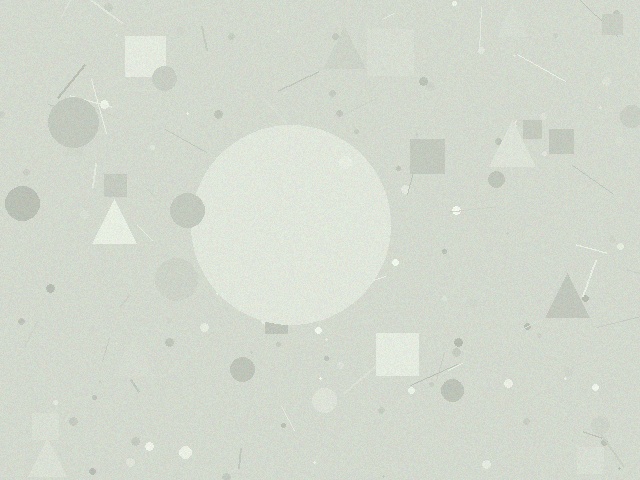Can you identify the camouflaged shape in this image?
The camouflaged shape is a circle.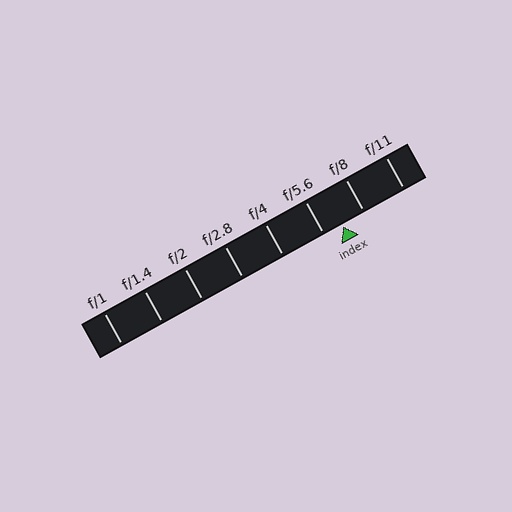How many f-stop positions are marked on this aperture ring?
There are 8 f-stop positions marked.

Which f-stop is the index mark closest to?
The index mark is closest to f/5.6.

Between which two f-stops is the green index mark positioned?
The index mark is between f/5.6 and f/8.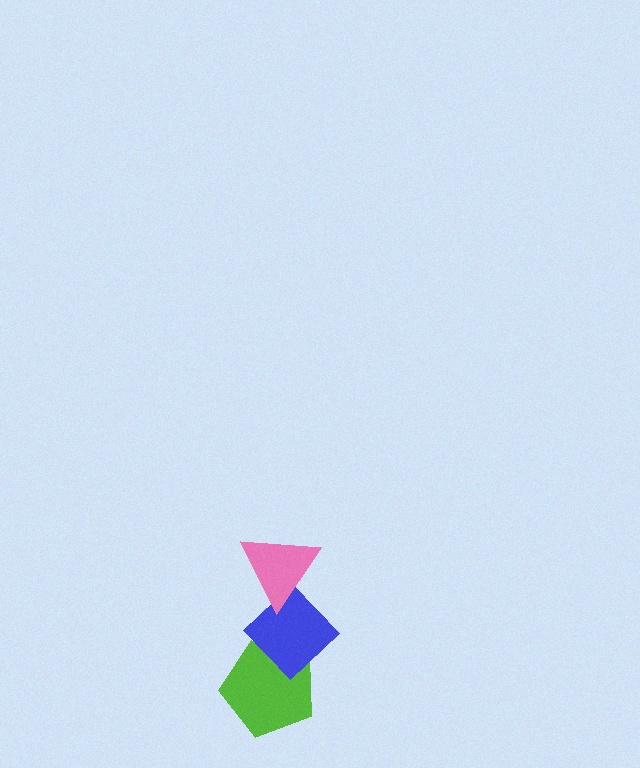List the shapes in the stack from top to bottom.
From top to bottom: the pink triangle, the blue diamond, the lime pentagon.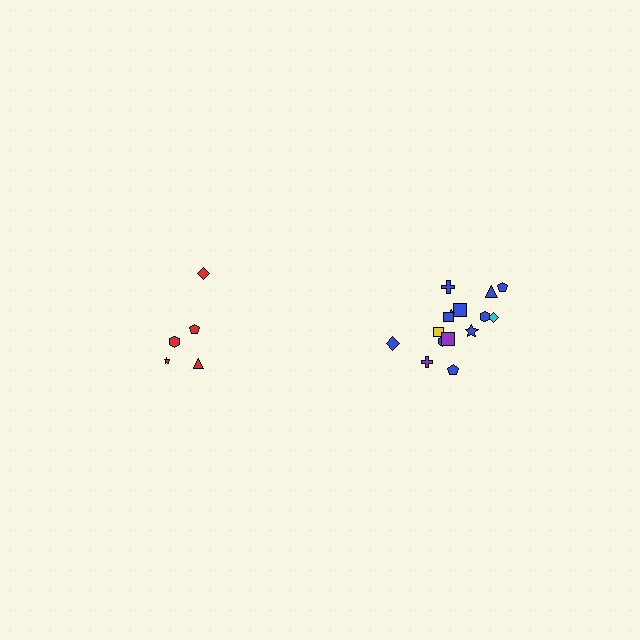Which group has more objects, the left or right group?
The right group.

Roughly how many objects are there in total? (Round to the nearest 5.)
Roughly 20 objects in total.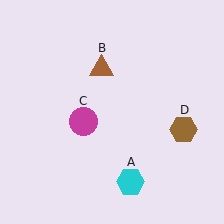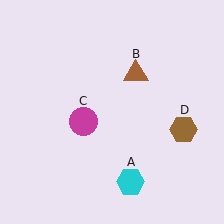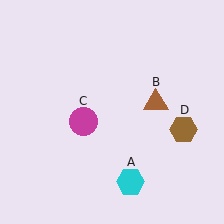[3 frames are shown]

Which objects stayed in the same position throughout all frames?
Cyan hexagon (object A) and magenta circle (object C) and brown hexagon (object D) remained stationary.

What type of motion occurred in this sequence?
The brown triangle (object B) rotated clockwise around the center of the scene.